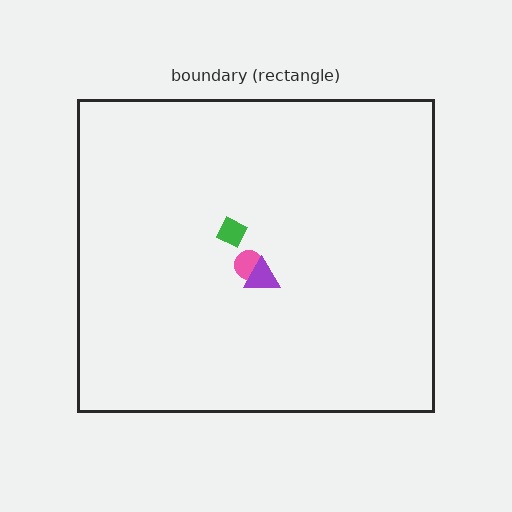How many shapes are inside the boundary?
3 inside, 0 outside.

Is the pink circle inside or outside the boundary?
Inside.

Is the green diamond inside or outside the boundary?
Inside.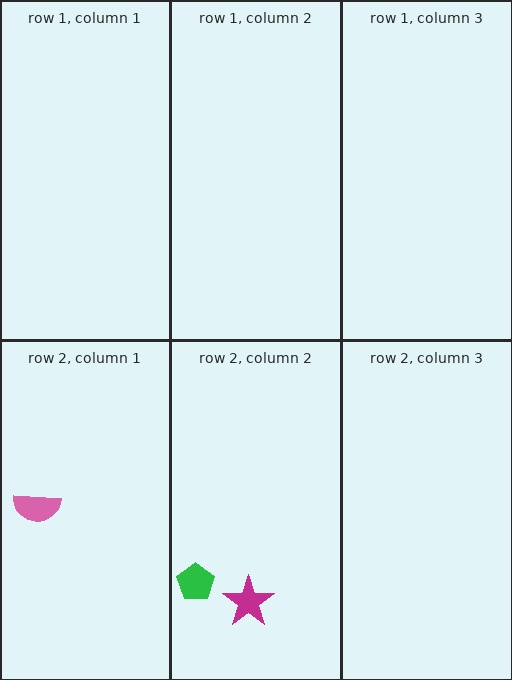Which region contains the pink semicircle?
The row 2, column 1 region.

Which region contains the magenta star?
The row 2, column 2 region.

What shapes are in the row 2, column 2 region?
The green pentagon, the magenta star.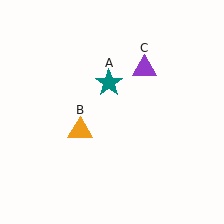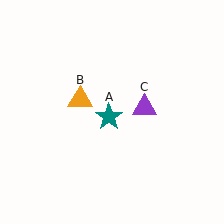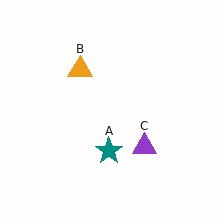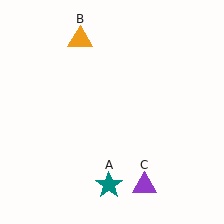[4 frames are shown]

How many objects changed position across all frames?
3 objects changed position: teal star (object A), orange triangle (object B), purple triangle (object C).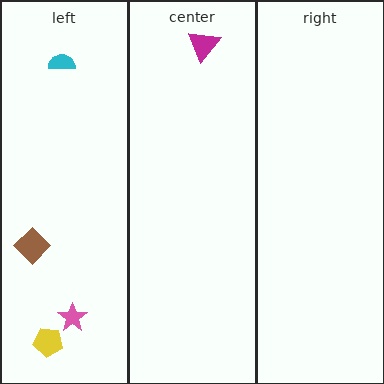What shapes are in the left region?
The yellow pentagon, the cyan semicircle, the pink star, the brown diamond.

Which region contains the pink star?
The left region.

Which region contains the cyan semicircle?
The left region.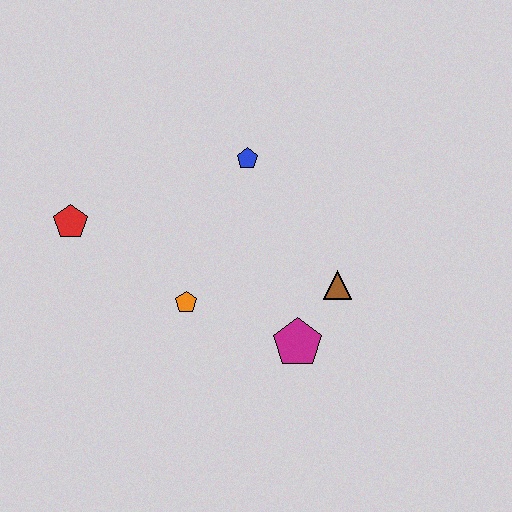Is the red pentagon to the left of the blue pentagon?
Yes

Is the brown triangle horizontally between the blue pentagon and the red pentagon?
No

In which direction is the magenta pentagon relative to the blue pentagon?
The magenta pentagon is below the blue pentagon.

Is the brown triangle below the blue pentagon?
Yes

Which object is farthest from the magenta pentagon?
The red pentagon is farthest from the magenta pentagon.